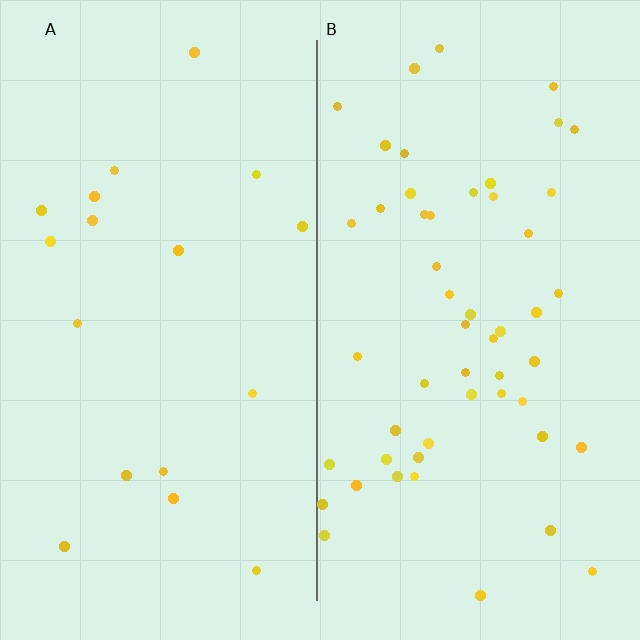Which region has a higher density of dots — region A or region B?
B (the right).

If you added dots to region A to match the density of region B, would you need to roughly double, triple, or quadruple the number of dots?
Approximately triple.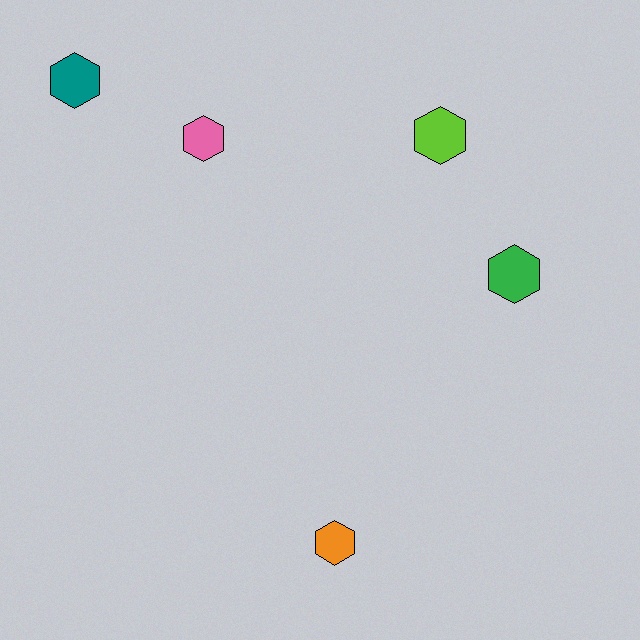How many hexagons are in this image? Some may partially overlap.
There are 5 hexagons.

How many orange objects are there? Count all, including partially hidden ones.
There is 1 orange object.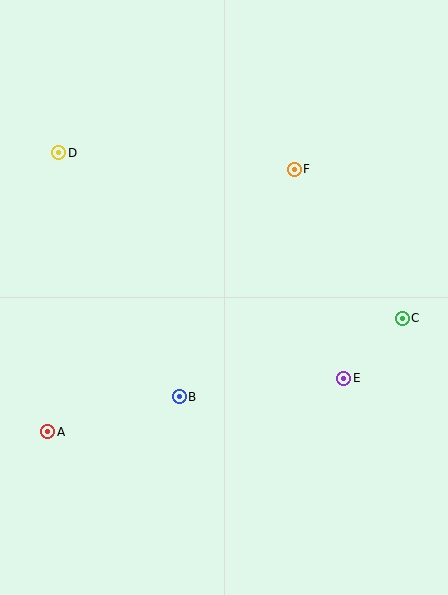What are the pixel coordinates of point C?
Point C is at (402, 318).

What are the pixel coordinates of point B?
Point B is at (179, 397).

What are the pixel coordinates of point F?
Point F is at (294, 169).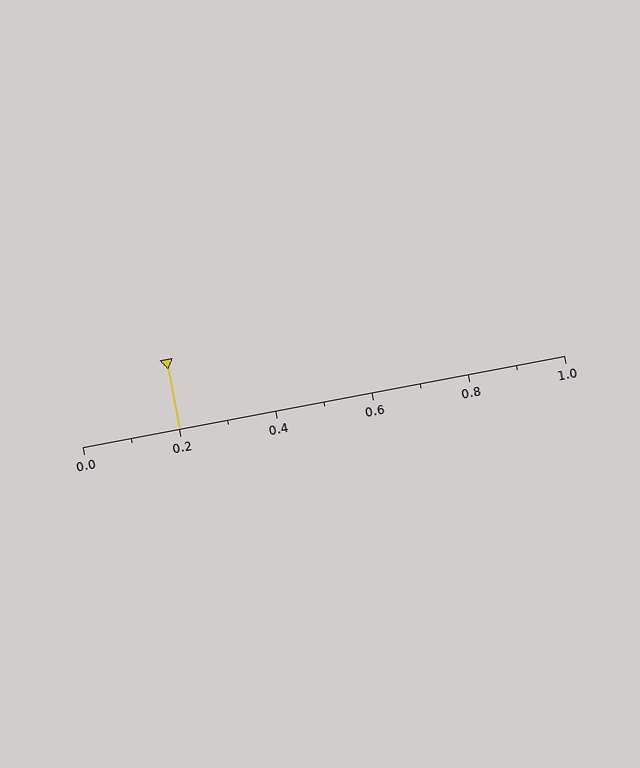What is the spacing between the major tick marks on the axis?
The major ticks are spaced 0.2 apart.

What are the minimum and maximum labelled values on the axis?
The axis runs from 0.0 to 1.0.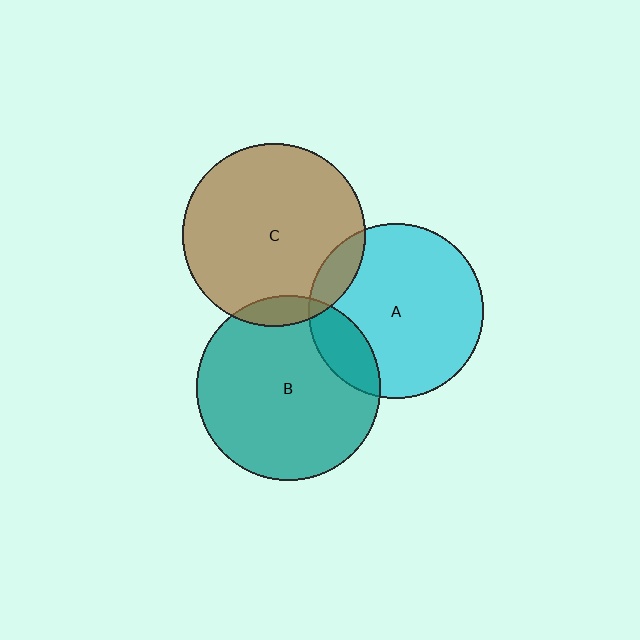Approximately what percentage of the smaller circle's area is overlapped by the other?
Approximately 10%.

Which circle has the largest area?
Circle B (teal).